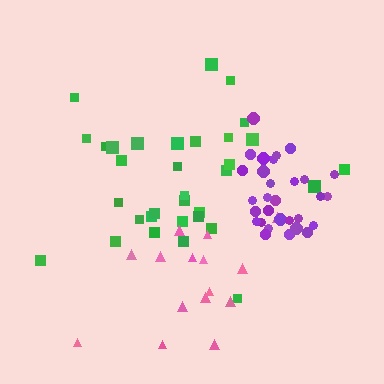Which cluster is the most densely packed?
Purple.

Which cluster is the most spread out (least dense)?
Pink.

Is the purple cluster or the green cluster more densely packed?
Purple.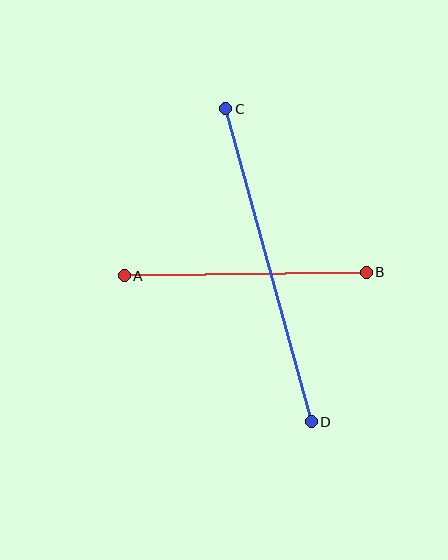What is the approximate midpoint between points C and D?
The midpoint is at approximately (269, 265) pixels.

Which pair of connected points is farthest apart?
Points C and D are farthest apart.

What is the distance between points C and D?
The distance is approximately 324 pixels.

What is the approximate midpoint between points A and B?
The midpoint is at approximately (245, 274) pixels.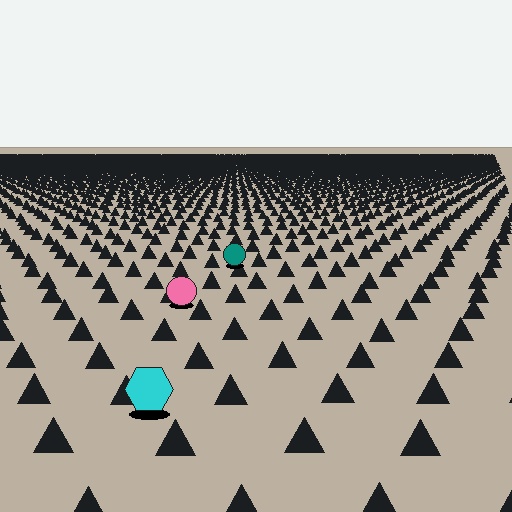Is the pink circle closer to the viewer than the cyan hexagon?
No. The cyan hexagon is closer — you can tell from the texture gradient: the ground texture is coarser near it.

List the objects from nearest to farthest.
From nearest to farthest: the cyan hexagon, the pink circle, the teal circle.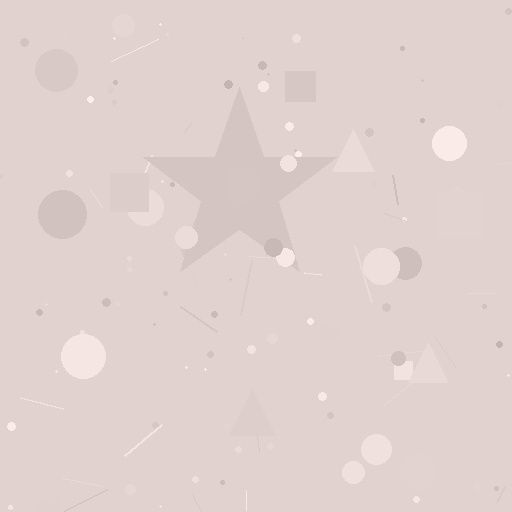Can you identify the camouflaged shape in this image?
The camouflaged shape is a star.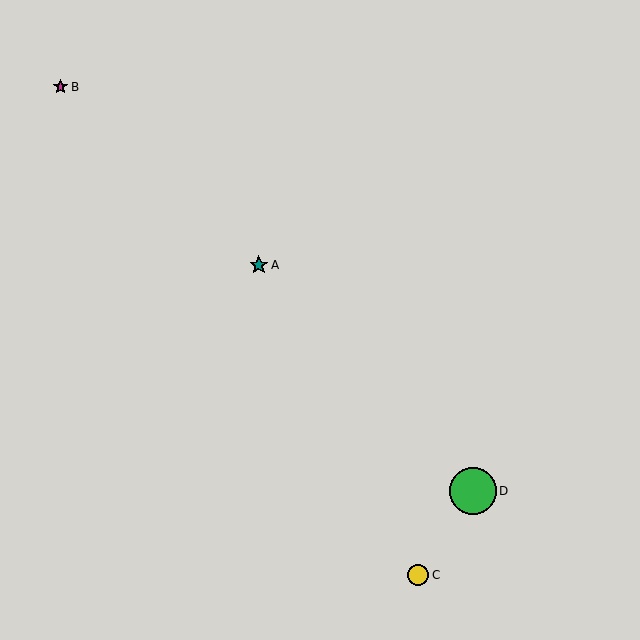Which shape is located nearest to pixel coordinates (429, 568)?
The yellow circle (labeled C) at (418, 575) is nearest to that location.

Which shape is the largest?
The green circle (labeled D) is the largest.